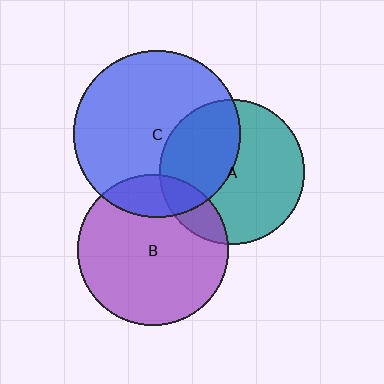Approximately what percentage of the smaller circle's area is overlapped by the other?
Approximately 15%.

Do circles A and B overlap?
Yes.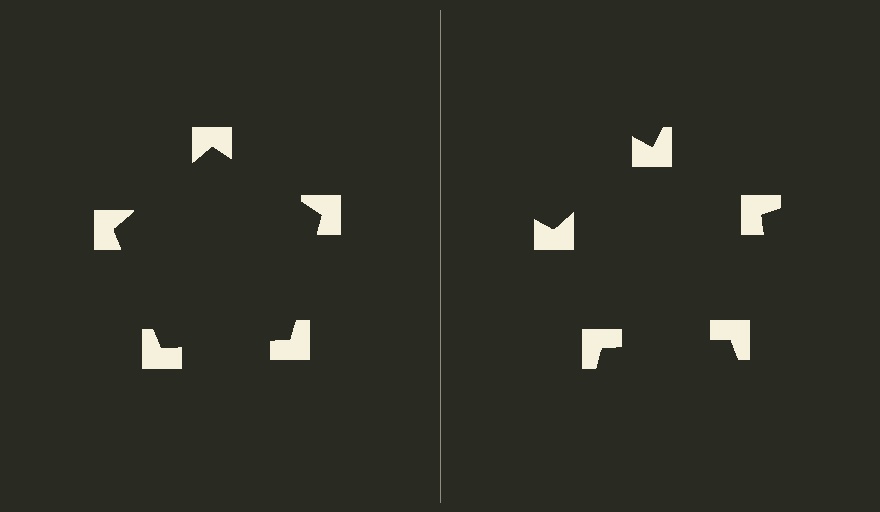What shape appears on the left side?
An illusory pentagon.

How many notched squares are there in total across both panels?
10 — 5 on each side.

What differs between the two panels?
The notched squares are positioned identically on both sides; only the wedge orientations differ. On the left they align to a pentagon; on the right they are misaligned.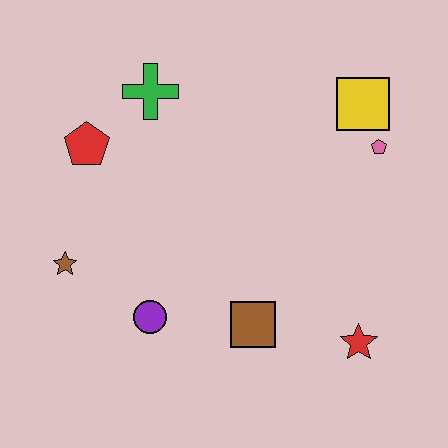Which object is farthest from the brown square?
The green cross is farthest from the brown square.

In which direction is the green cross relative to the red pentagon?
The green cross is to the right of the red pentagon.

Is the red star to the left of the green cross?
No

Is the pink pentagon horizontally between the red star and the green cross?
No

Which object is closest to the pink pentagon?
The yellow square is closest to the pink pentagon.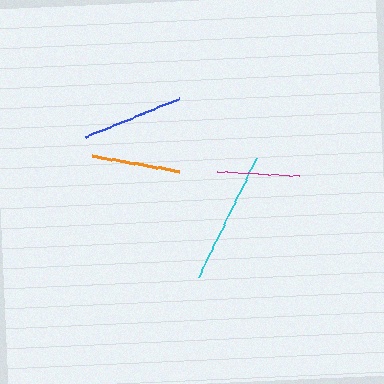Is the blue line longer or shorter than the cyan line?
The cyan line is longer than the blue line.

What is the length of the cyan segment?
The cyan segment is approximately 132 pixels long.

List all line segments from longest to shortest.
From longest to shortest: cyan, blue, orange, magenta.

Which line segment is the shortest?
The magenta line is the shortest at approximately 82 pixels.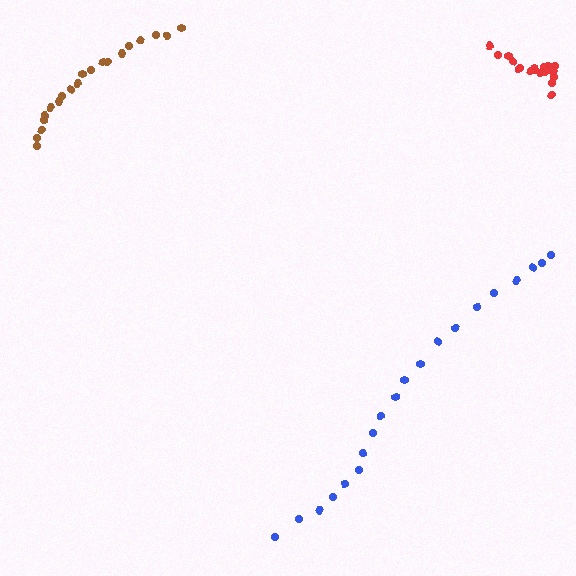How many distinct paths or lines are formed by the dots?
There are 3 distinct paths.